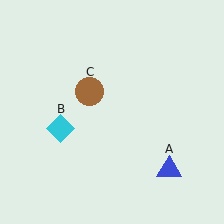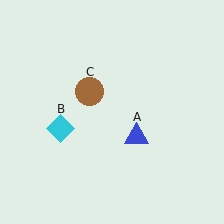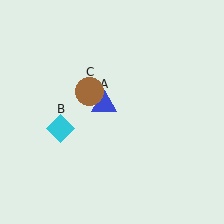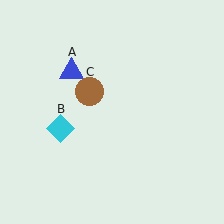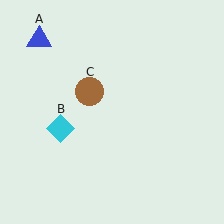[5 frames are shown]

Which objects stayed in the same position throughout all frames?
Cyan diamond (object B) and brown circle (object C) remained stationary.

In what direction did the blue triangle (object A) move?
The blue triangle (object A) moved up and to the left.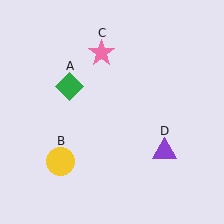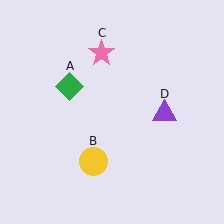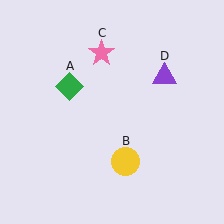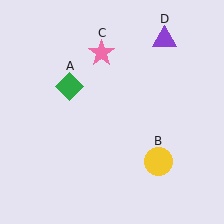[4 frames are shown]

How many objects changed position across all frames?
2 objects changed position: yellow circle (object B), purple triangle (object D).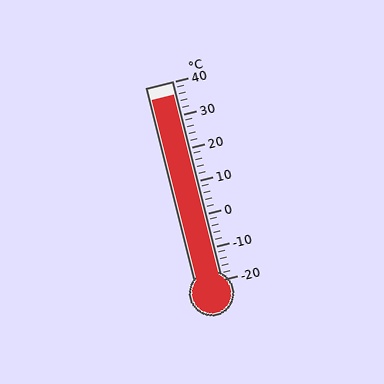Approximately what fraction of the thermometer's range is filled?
The thermometer is filled to approximately 95% of its range.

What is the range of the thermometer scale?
The thermometer scale ranges from -20°C to 40°C.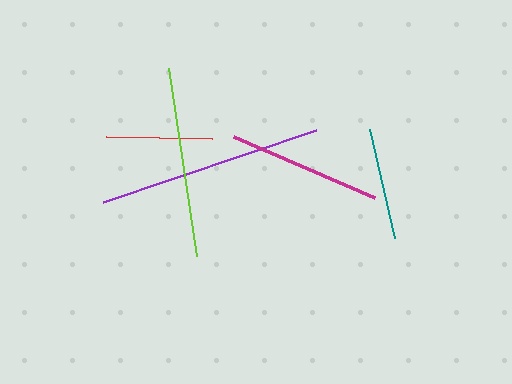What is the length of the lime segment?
The lime segment is approximately 191 pixels long.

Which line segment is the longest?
The purple line is the longest at approximately 225 pixels.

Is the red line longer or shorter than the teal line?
The teal line is longer than the red line.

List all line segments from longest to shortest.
From longest to shortest: purple, lime, magenta, teal, red.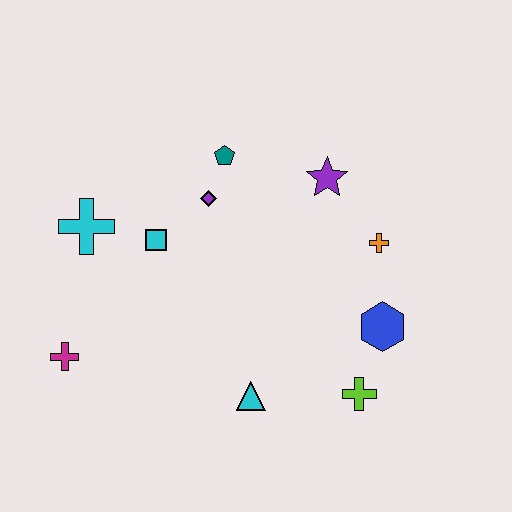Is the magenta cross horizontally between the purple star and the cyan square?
No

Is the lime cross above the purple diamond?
No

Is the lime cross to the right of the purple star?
Yes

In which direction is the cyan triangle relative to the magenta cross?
The cyan triangle is to the right of the magenta cross.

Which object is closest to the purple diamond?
The teal pentagon is closest to the purple diamond.